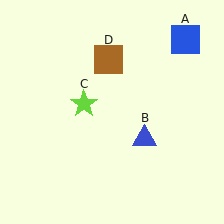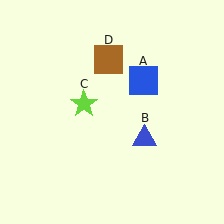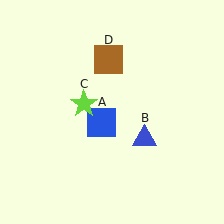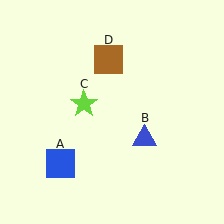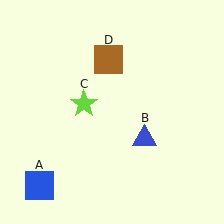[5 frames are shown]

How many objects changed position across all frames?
1 object changed position: blue square (object A).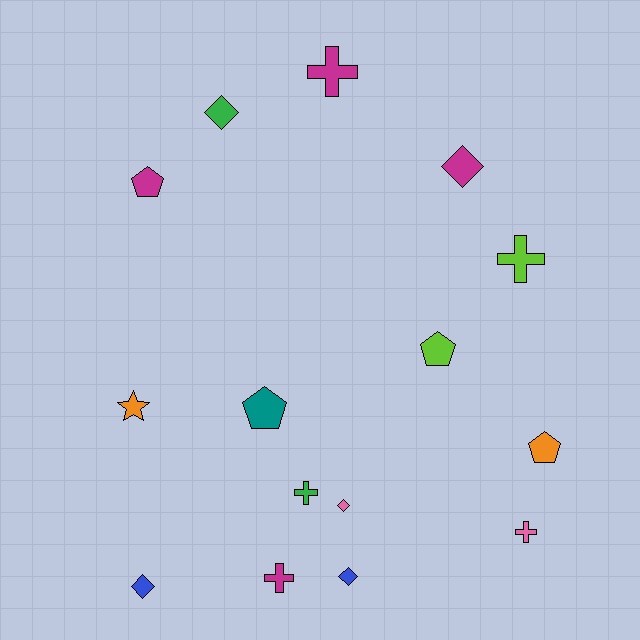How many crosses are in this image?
There are 5 crosses.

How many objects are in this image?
There are 15 objects.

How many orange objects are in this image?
There are 2 orange objects.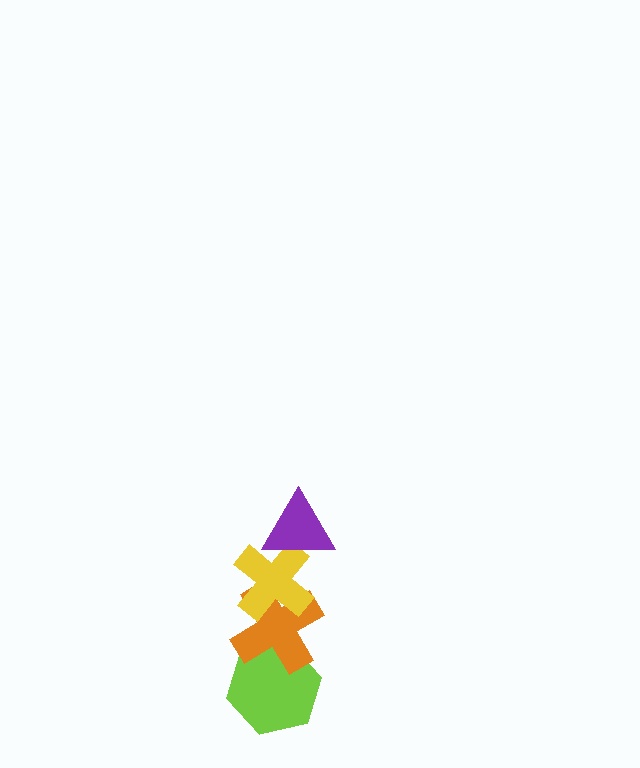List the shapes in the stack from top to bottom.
From top to bottom: the purple triangle, the yellow cross, the orange cross, the lime hexagon.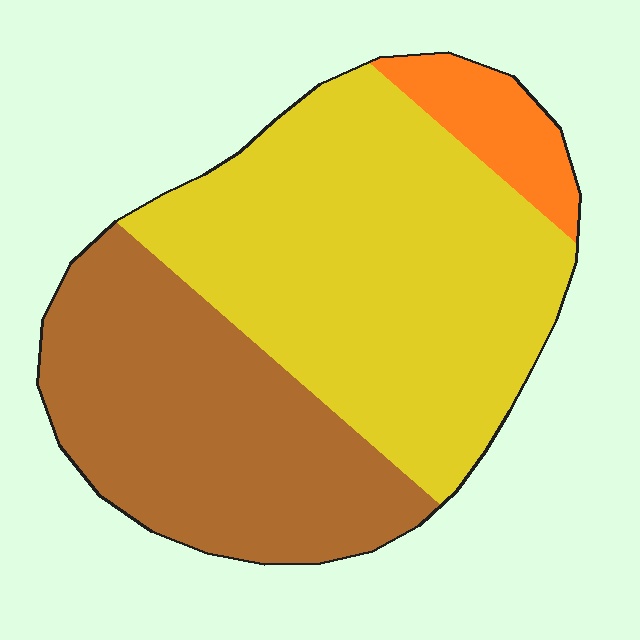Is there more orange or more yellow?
Yellow.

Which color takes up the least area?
Orange, at roughly 10%.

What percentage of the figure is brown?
Brown covers around 40% of the figure.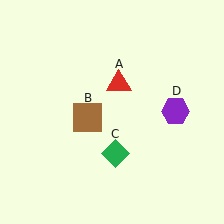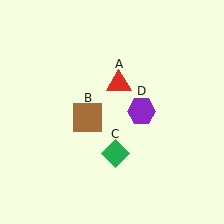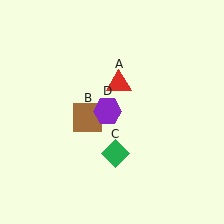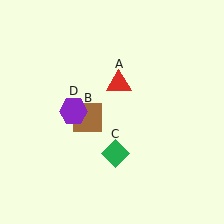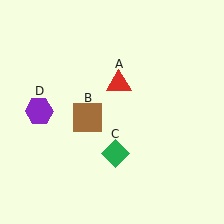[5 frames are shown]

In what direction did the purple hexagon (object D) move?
The purple hexagon (object D) moved left.